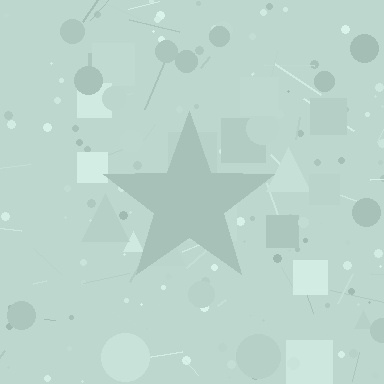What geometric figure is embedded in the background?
A star is embedded in the background.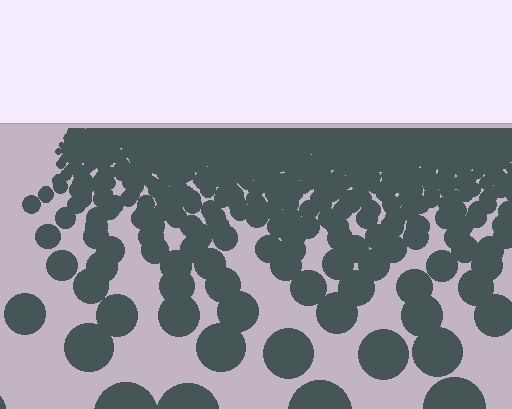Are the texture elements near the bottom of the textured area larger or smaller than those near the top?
Larger. Near the bottom, elements are closer to the viewer and appear at a bigger on-screen size.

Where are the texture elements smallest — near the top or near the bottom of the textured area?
Near the top.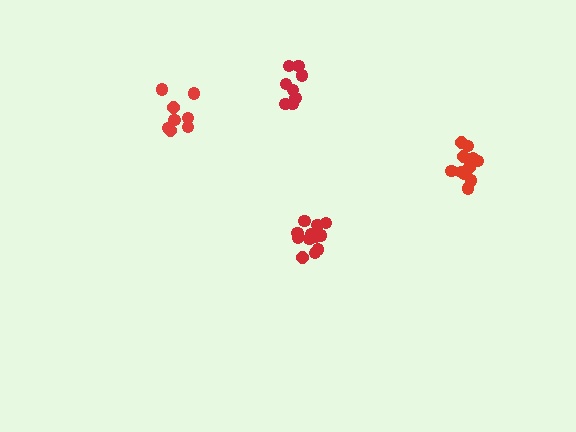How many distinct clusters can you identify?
There are 4 distinct clusters.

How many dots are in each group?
Group 1: 12 dots, Group 2: 13 dots, Group 3: 9 dots, Group 4: 8 dots (42 total).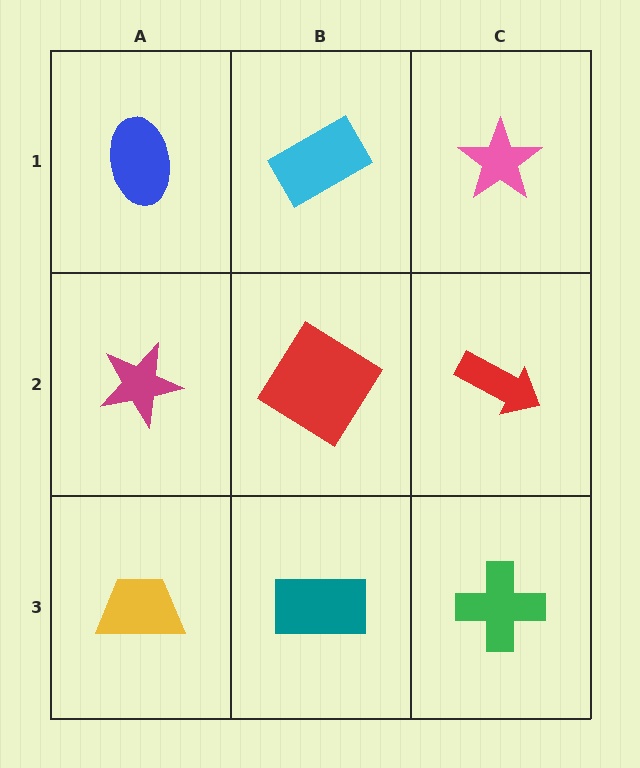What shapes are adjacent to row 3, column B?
A red diamond (row 2, column B), a yellow trapezoid (row 3, column A), a green cross (row 3, column C).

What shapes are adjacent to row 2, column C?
A pink star (row 1, column C), a green cross (row 3, column C), a red diamond (row 2, column B).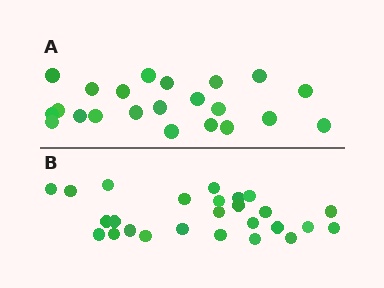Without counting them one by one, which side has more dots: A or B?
Region B (the bottom region) has more dots.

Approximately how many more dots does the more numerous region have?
Region B has about 4 more dots than region A.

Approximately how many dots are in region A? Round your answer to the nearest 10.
About 20 dots. (The exact count is 22, which rounds to 20.)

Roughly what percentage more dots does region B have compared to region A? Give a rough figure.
About 20% more.